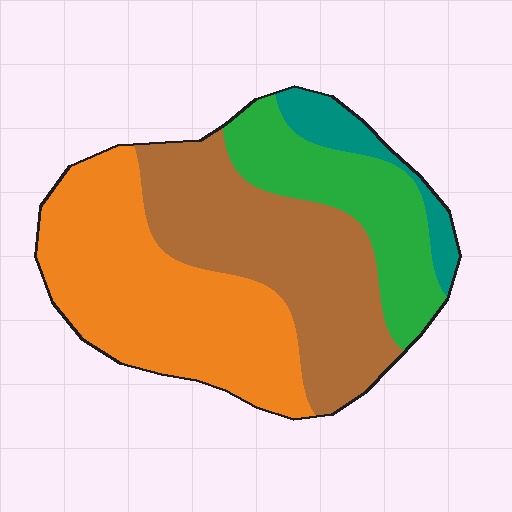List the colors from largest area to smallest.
From largest to smallest: orange, brown, green, teal.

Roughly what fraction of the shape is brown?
Brown covers around 35% of the shape.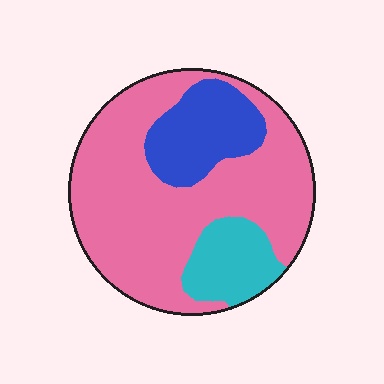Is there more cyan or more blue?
Blue.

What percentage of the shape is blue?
Blue covers about 20% of the shape.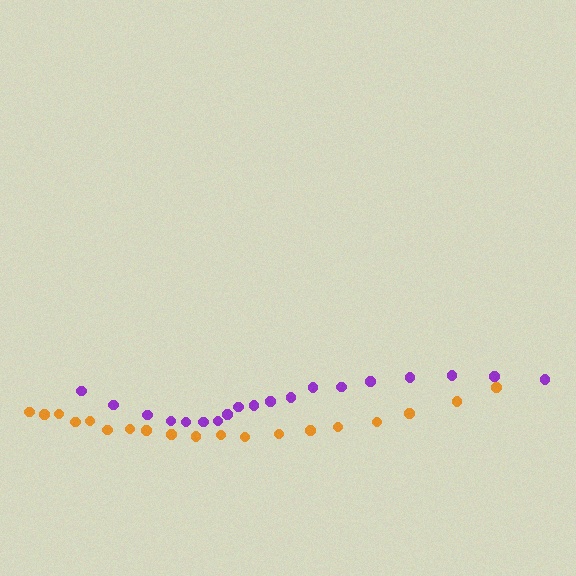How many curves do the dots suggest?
There are 2 distinct paths.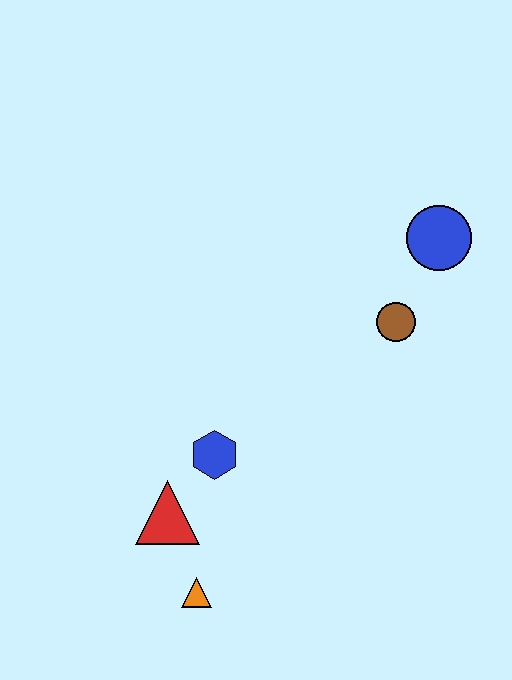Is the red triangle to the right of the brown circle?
No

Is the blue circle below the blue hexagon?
No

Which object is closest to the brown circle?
The blue circle is closest to the brown circle.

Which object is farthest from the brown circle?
The orange triangle is farthest from the brown circle.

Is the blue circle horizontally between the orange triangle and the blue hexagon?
No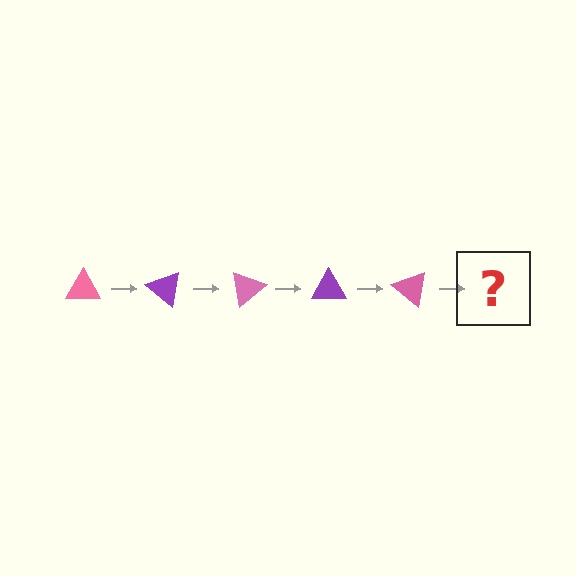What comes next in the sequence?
The next element should be a purple triangle, rotated 200 degrees from the start.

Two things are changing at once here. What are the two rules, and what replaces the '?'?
The two rules are that it rotates 40 degrees each step and the color cycles through pink and purple. The '?' should be a purple triangle, rotated 200 degrees from the start.